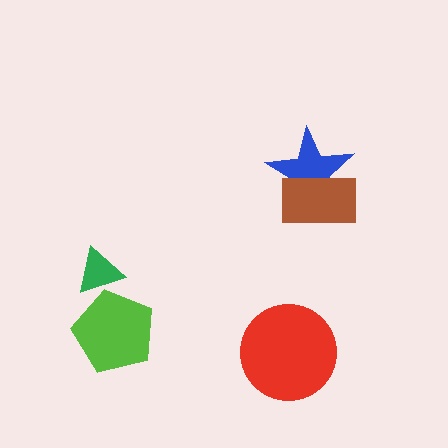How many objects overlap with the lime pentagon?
1 object overlaps with the lime pentagon.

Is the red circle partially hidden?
No, no other shape covers it.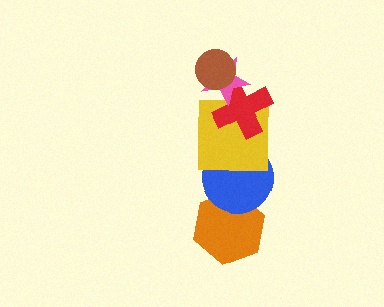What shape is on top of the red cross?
The pink star is on top of the red cross.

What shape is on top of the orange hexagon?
The blue circle is on top of the orange hexagon.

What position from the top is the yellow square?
The yellow square is 4th from the top.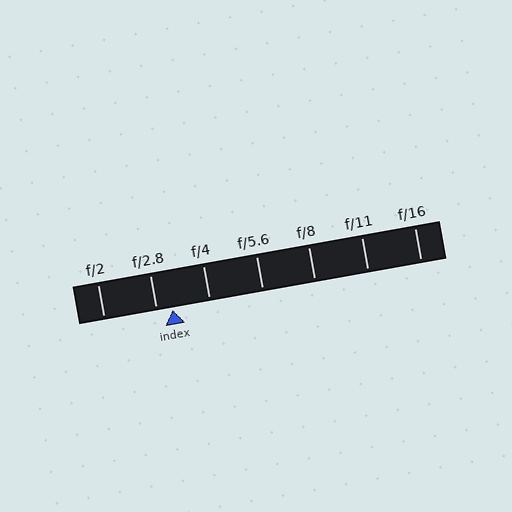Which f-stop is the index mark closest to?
The index mark is closest to f/2.8.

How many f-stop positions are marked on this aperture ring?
There are 7 f-stop positions marked.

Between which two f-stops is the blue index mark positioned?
The index mark is between f/2.8 and f/4.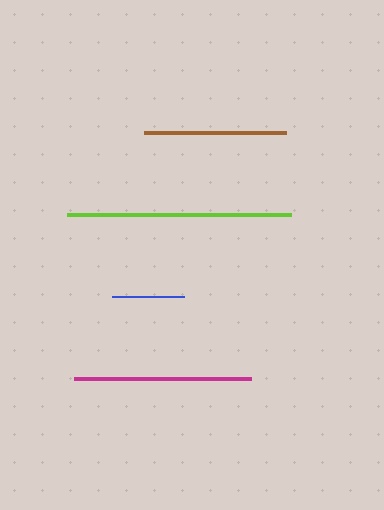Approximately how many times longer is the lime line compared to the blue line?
The lime line is approximately 3.1 times the length of the blue line.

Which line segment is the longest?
The lime line is the longest at approximately 224 pixels.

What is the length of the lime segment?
The lime segment is approximately 224 pixels long.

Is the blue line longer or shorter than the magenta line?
The magenta line is longer than the blue line.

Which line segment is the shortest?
The blue line is the shortest at approximately 72 pixels.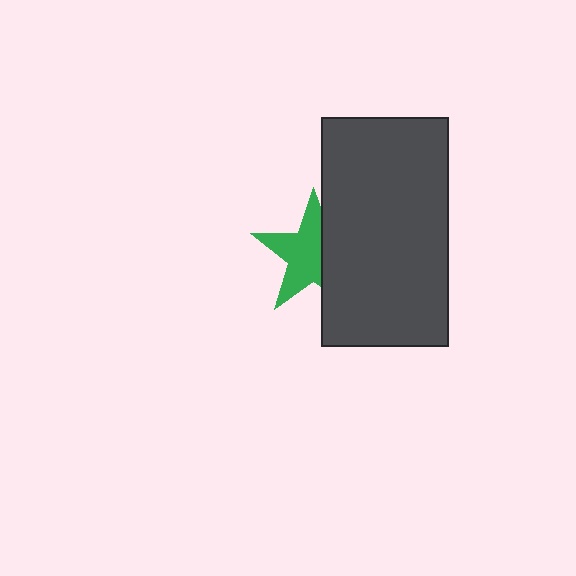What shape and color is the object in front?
The object in front is a dark gray rectangle.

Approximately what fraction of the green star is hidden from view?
Roughly 38% of the green star is hidden behind the dark gray rectangle.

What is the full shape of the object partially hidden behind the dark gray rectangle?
The partially hidden object is a green star.